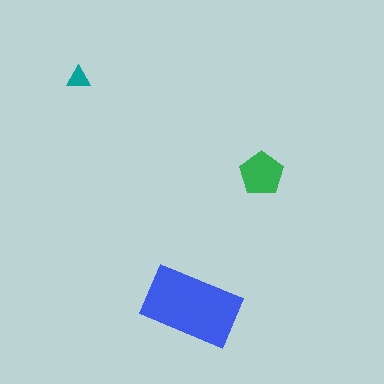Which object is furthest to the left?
The teal triangle is leftmost.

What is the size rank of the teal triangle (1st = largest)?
3rd.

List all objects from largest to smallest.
The blue rectangle, the green pentagon, the teal triangle.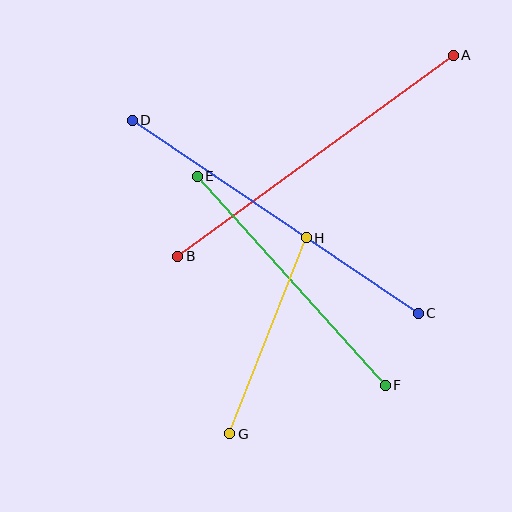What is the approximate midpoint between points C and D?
The midpoint is at approximately (275, 217) pixels.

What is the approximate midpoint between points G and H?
The midpoint is at approximately (268, 336) pixels.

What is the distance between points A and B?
The distance is approximately 341 pixels.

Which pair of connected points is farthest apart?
Points C and D are farthest apart.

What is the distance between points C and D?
The distance is approximately 345 pixels.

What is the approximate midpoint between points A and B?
The midpoint is at approximately (315, 156) pixels.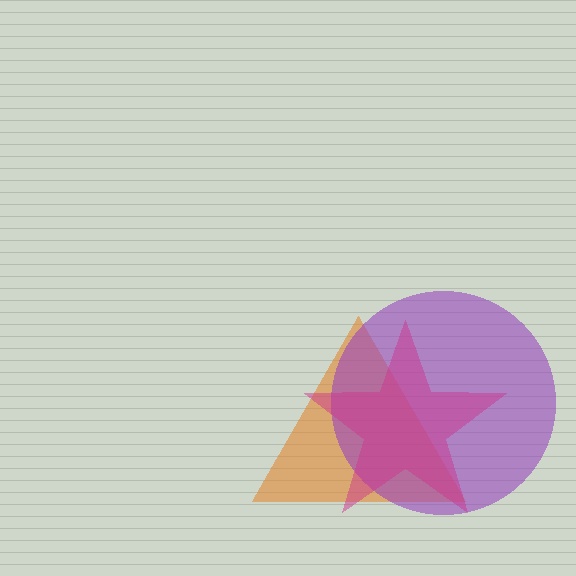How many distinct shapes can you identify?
There are 3 distinct shapes: an orange triangle, a purple circle, a magenta star.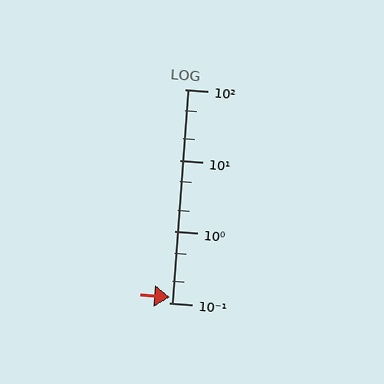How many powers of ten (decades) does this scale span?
The scale spans 3 decades, from 0.1 to 100.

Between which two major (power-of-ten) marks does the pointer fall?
The pointer is between 0.1 and 1.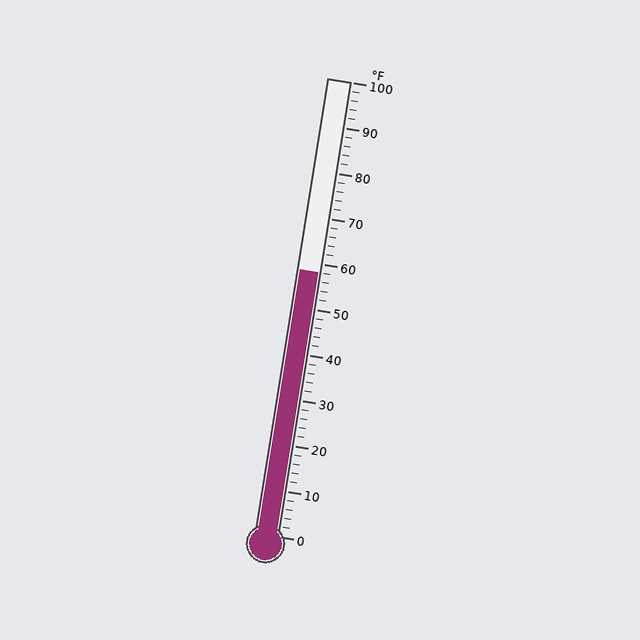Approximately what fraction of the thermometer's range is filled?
The thermometer is filled to approximately 60% of its range.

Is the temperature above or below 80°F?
The temperature is below 80°F.